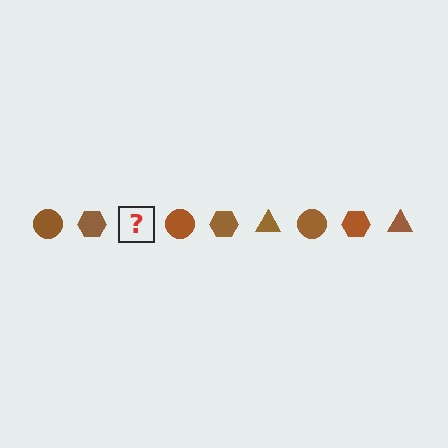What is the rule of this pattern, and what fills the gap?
The rule is that the pattern cycles through circle, hexagon, triangle shapes in brown. The gap should be filled with a brown triangle.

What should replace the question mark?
The question mark should be replaced with a brown triangle.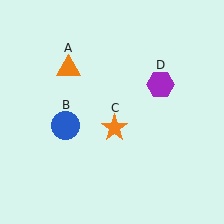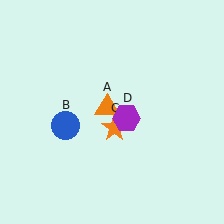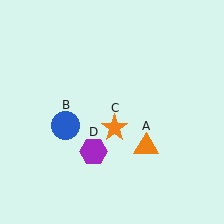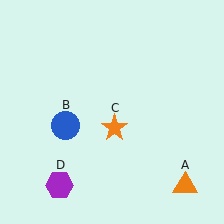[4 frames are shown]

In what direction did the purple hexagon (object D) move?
The purple hexagon (object D) moved down and to the left.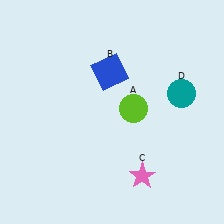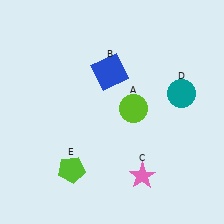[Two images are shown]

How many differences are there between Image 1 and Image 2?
There is 1 difference between the two images.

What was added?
A lime pentagon (E) was added in Image 2.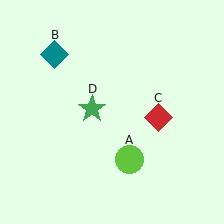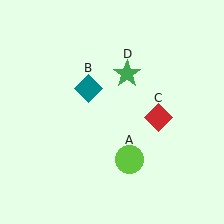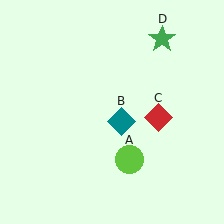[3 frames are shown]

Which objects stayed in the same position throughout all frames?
Lime circle (object A) and red diamond (object C) remained stationary.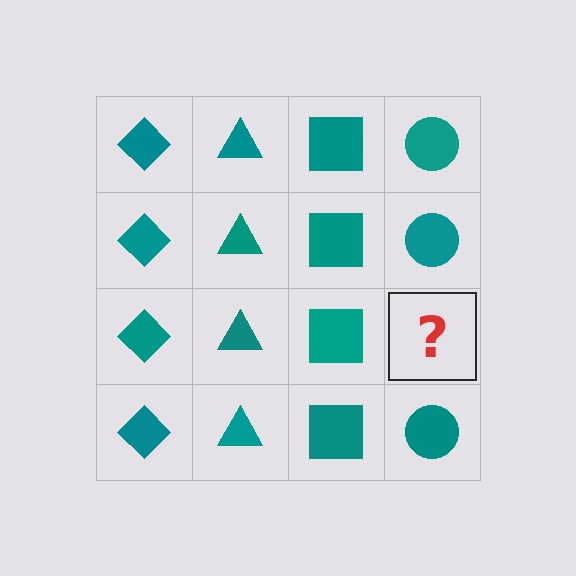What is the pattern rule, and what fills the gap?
The rule is that each column has a consistent shape. The gap should be filled with a teal circle.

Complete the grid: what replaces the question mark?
The question mark should be replaced with a teal circle.